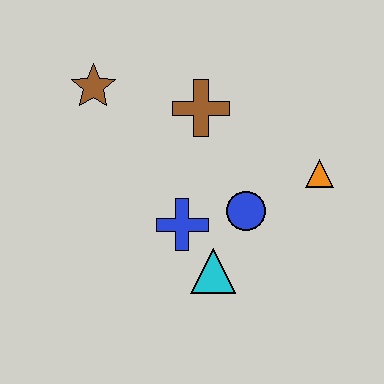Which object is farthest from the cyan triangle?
The brown star is farthest from the cyan triangle.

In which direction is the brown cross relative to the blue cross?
The brown cross is above the blue cross.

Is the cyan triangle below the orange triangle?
Yes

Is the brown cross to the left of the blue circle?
Yes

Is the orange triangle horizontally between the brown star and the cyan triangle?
No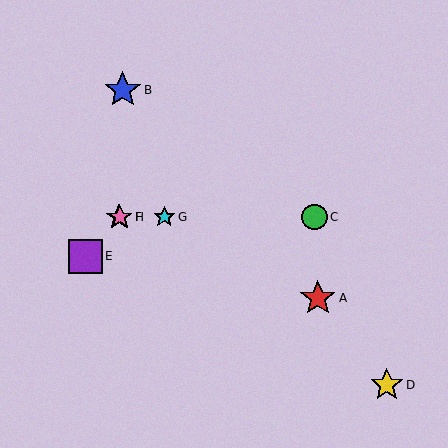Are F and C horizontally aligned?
Yes, both are at y≈217.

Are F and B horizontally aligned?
No, F is at y≈217 and B is at y≈90.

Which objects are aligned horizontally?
Objects C, F, G, H are aligned horizontally.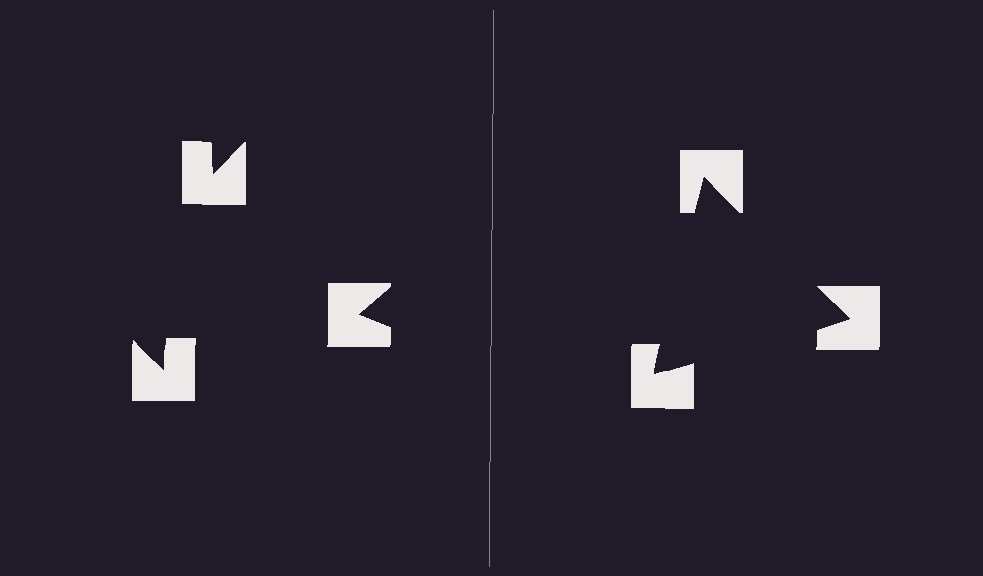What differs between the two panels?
The notched squares are positioned identically on both sides; only the wedge orientations differ. On the right they align to a triangle; on the left they are misaligned.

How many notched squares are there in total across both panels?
6 — 3 on each side.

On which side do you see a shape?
An illusory triangle appears on the right side. On the left side the wedge cuts are rotated, so no coherent shape forms.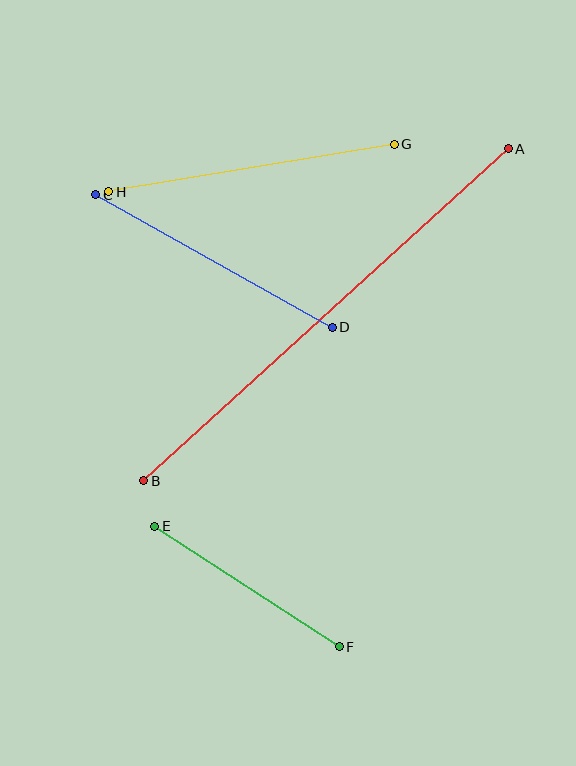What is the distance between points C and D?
The distance is approximately 271 pixels.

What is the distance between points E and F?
The distance is approximately 220 pixels.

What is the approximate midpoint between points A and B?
The midpoint is at approximately (326, 315) pixels.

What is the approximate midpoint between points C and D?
The midpoint is at approximately (214, 261) pixels.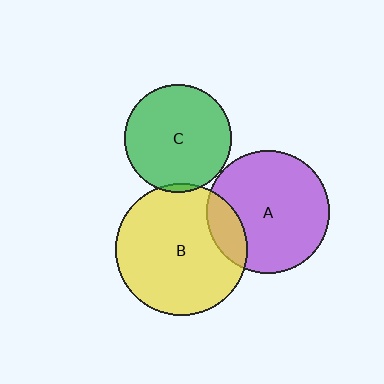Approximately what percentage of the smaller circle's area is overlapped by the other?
Approximately 15%.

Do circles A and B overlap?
Yes.